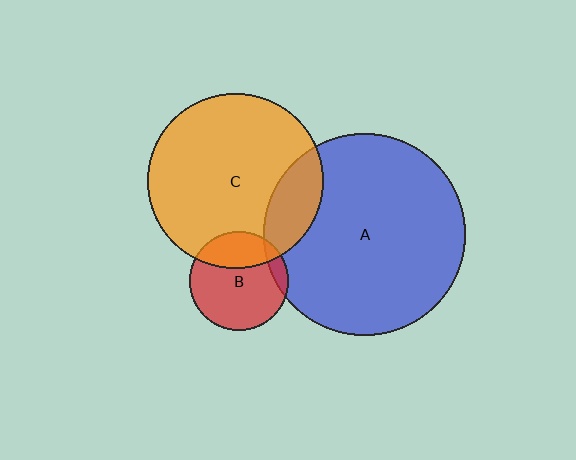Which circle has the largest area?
Circle A (blue).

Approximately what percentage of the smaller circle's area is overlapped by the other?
Approximately 10%.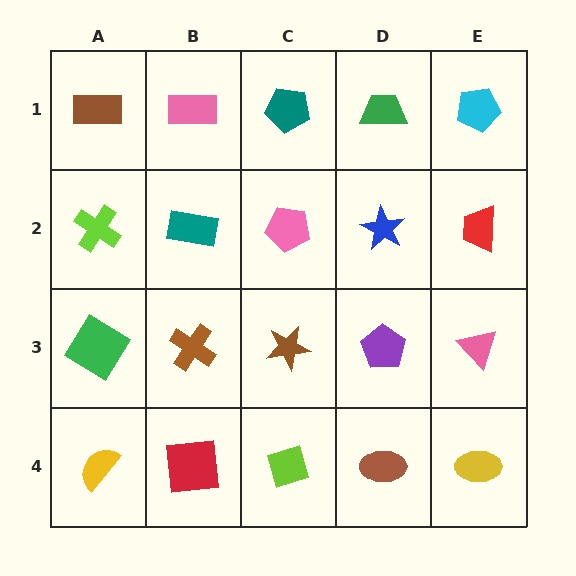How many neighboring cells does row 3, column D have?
4.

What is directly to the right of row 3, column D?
A pink triangle.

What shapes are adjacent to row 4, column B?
A brown cross (row 3, column B), a yellow semicircle (row 4, column A), a lime diamond (row 4, column C).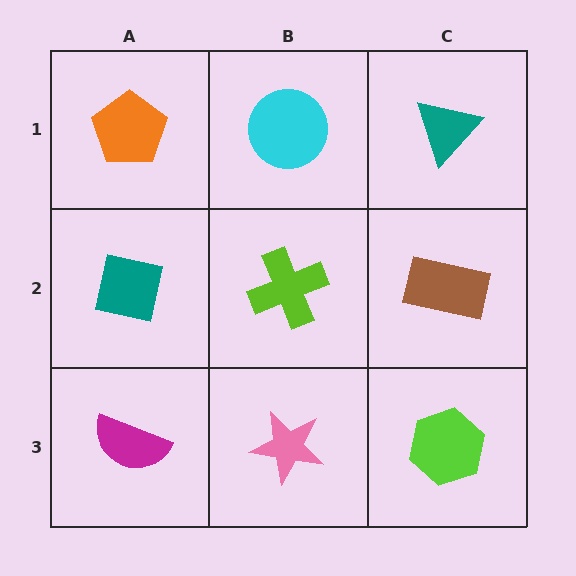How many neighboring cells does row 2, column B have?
4.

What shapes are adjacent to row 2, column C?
A teal triangle (row 1, column C), a lime hexagon (row 3, column C), a lime cross (row 2, column B).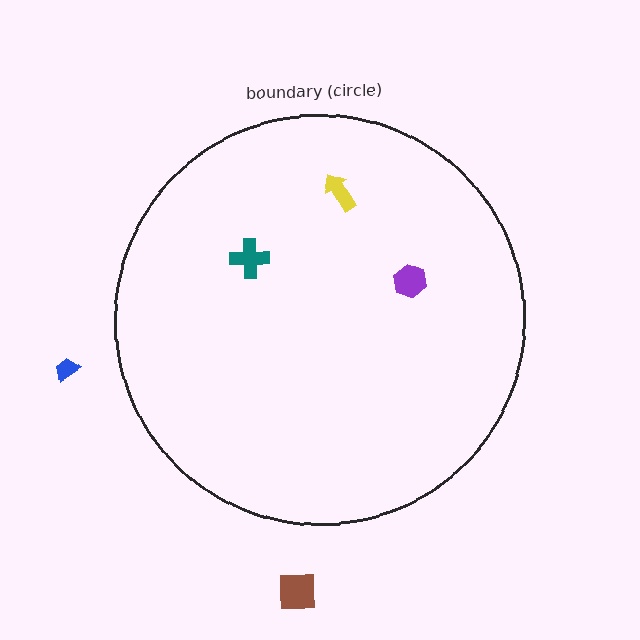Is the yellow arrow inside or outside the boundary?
Inside.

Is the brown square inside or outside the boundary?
Outside.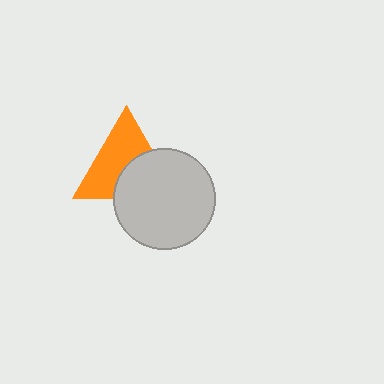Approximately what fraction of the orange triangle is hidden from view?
Roughly 42% of the orange triangle is hidden behind the light gray circle.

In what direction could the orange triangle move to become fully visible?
The orange triangle could move up. That would shift it out from behind the light gray circle entirely.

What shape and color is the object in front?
The object in front is a light gray circle.